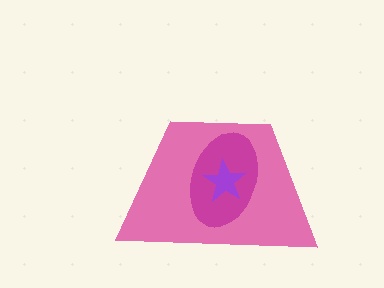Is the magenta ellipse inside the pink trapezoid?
Yes.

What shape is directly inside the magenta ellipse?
The purple star.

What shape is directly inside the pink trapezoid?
The magenta ellipse.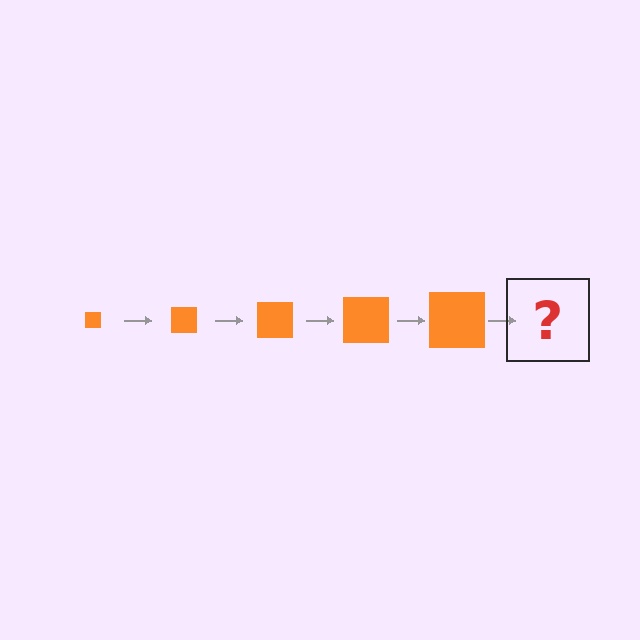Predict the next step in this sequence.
The next step is an orange square, larger than the previous one.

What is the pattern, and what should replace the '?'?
The pattern is that the square gets progressively larger each step. The '?' should be an orange square, larger than the previous one.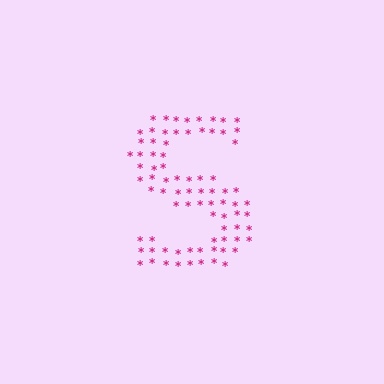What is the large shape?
The large shape is the letter S.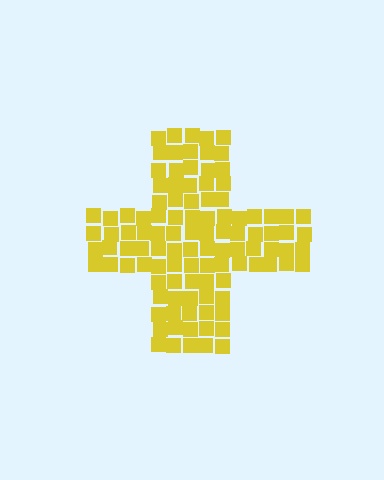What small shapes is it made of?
It is made of small squares.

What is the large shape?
The large shape is a cross.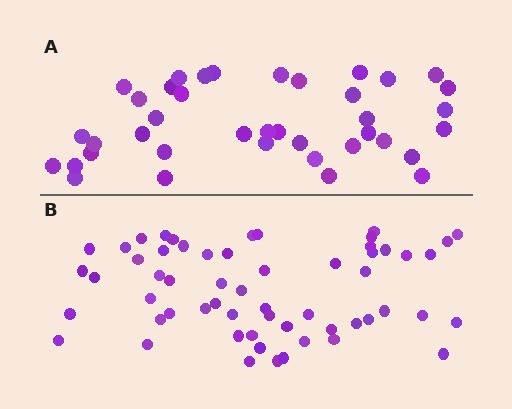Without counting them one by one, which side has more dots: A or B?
Region B (the bottom region) has more dots.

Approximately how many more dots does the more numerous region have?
Region B has approximately 20 more dots than region A.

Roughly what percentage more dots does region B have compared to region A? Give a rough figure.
About 50% more.